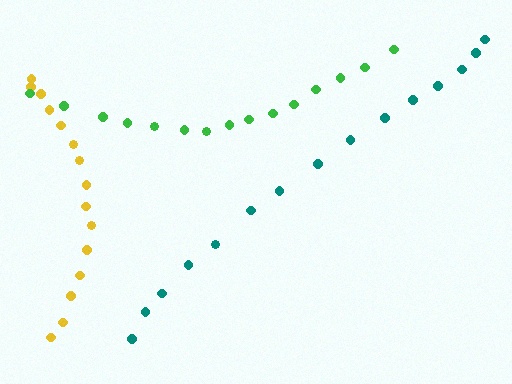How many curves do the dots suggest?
There are 3 distinct paths.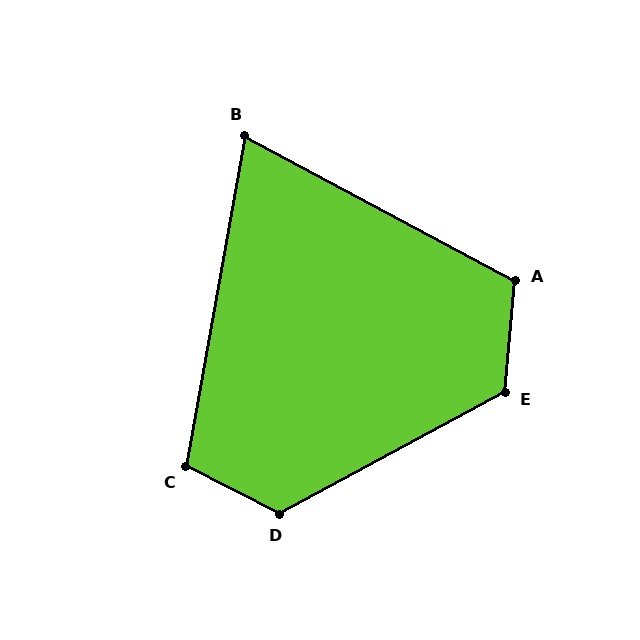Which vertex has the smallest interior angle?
B, at approximately 72 degrees.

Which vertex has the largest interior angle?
D, at approximately 124 degrees.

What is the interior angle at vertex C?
Approximately 107 degrees (obtuse).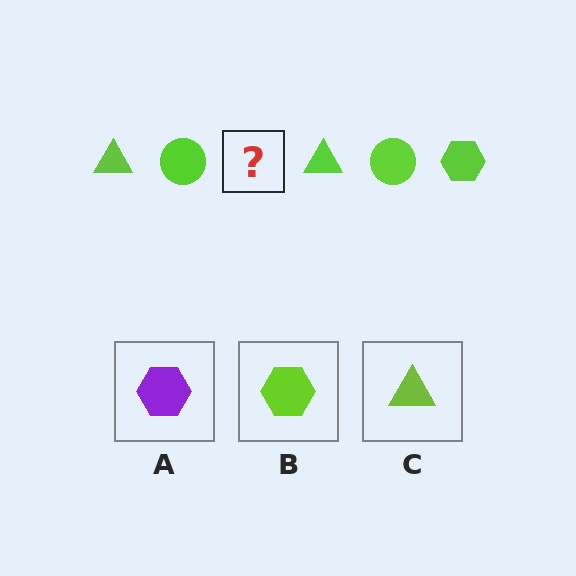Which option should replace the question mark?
Option B.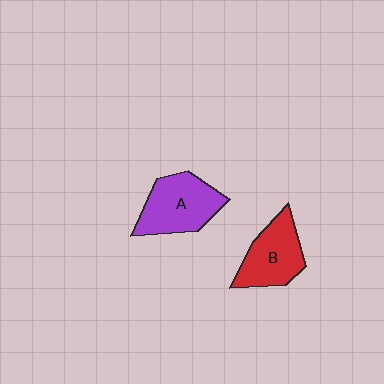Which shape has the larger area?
Shape A (purple).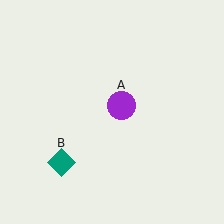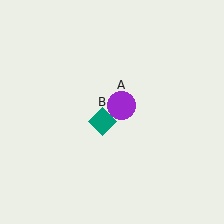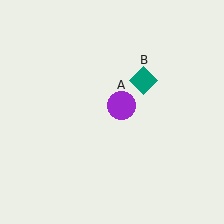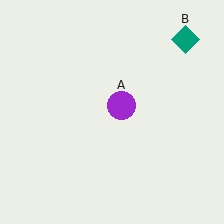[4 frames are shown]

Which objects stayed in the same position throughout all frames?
Purple circle (object A) remained stationary.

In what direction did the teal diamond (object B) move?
The teal diamond (object B) moved up and to the right.